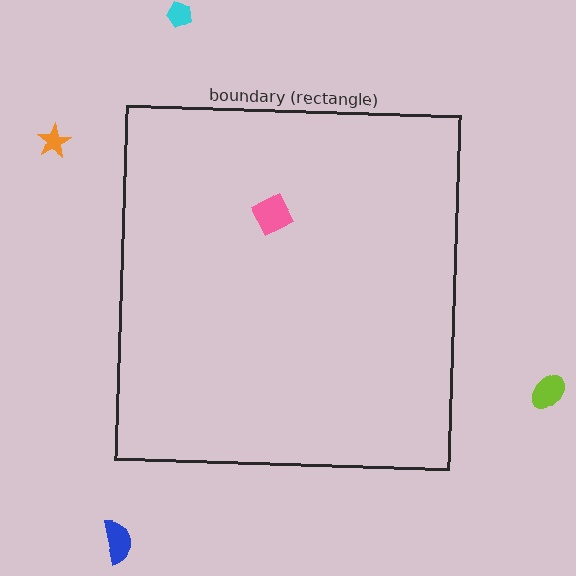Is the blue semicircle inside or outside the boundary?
Outside.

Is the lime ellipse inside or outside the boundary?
Outside.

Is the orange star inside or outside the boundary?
Outside.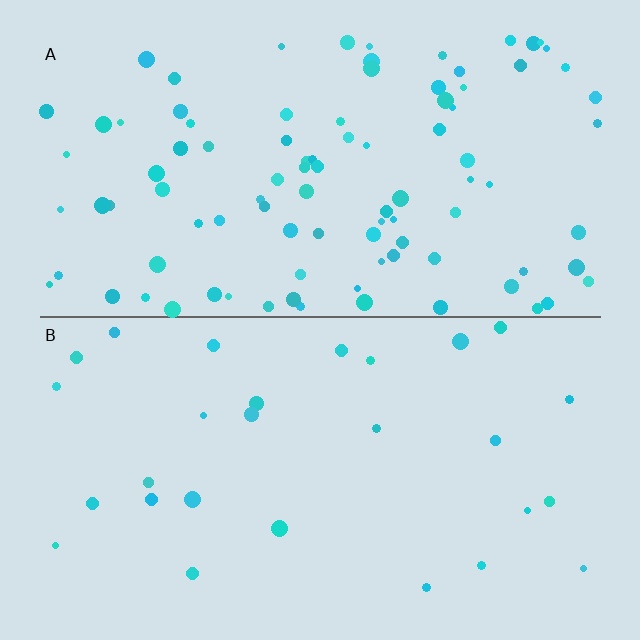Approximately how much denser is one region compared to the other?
Approximately 3.5× — region A over region B.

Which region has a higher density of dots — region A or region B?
A (the top).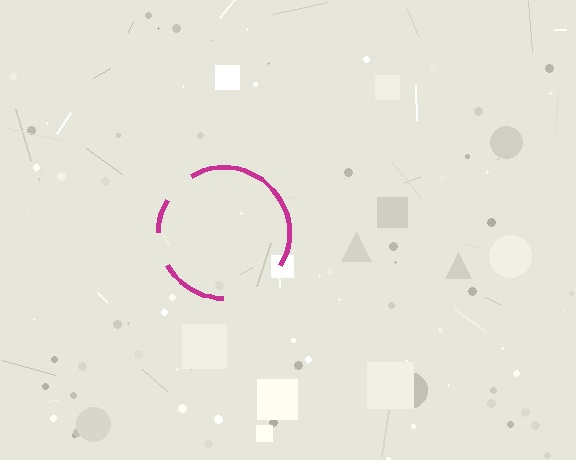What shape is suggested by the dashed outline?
The dashed outline suggests a circle.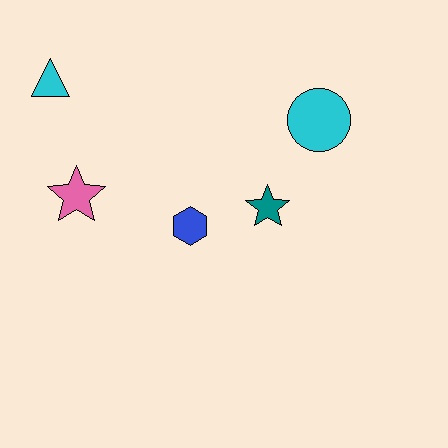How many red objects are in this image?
There are no red objects.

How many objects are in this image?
There are 5 objects.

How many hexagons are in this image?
There is 1 hexagon.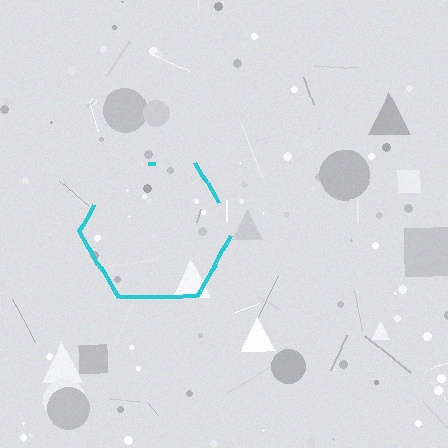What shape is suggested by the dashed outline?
The dashed outline suggests a hexagon.